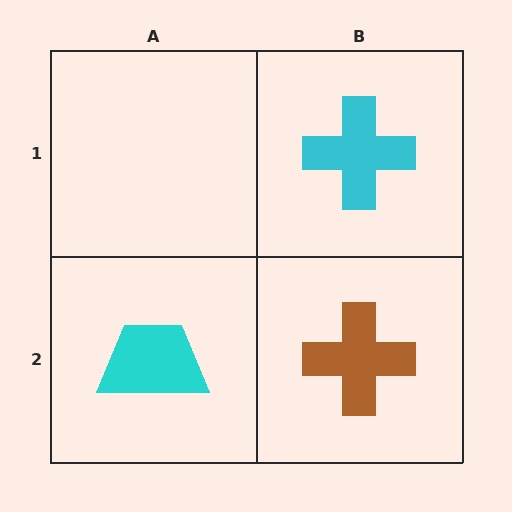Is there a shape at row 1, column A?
No, that cell is empty.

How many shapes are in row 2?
2 shapes.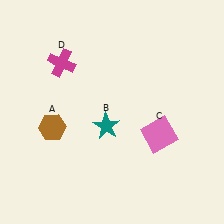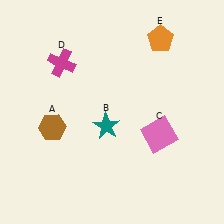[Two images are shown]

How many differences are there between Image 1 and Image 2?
There is 1 difference between the two images.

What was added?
An orange pentagon (E) was added in Image 2.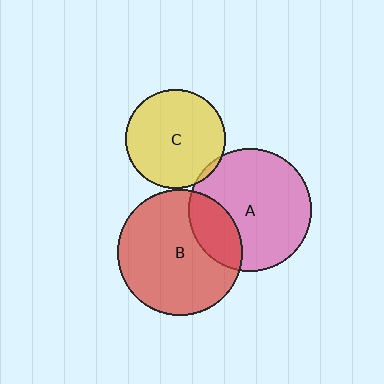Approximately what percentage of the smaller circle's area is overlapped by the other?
Approximately 5%.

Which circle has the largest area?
Circle B (red).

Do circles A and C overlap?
Yes.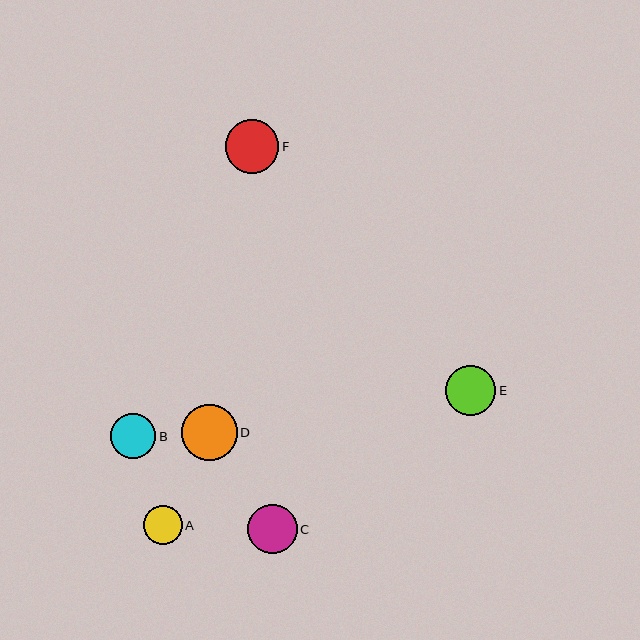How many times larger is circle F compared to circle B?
Circle F is approximately 1.2 times the size of circle B.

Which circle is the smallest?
Circle A is the smallest with a size of approximately 38 pixels.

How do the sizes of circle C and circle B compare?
Circle C and circle B are approximately the same size.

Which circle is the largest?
Circle D is the largest with a size of approximately 56 pixels.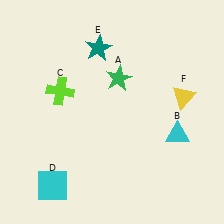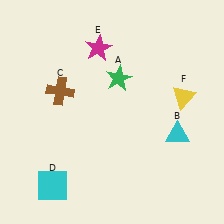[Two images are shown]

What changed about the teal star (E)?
In Image 1, E is teal. In Image 2, it changed to magenta.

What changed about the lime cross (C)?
In Image 1, C is lime. In Image 2, it changed to brown.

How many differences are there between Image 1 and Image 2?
There are 2 differences between the two images.